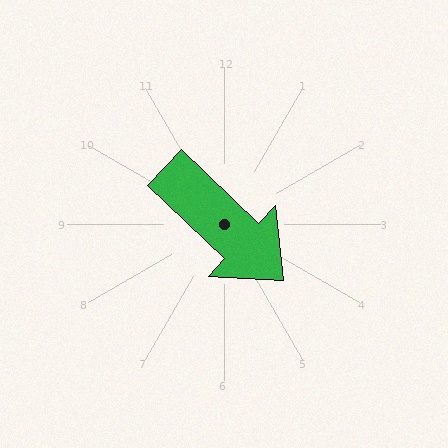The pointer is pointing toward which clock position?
Roughly 4 o'clock.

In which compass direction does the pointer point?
Southeast.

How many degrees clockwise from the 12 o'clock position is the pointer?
Approximately 133 degrees.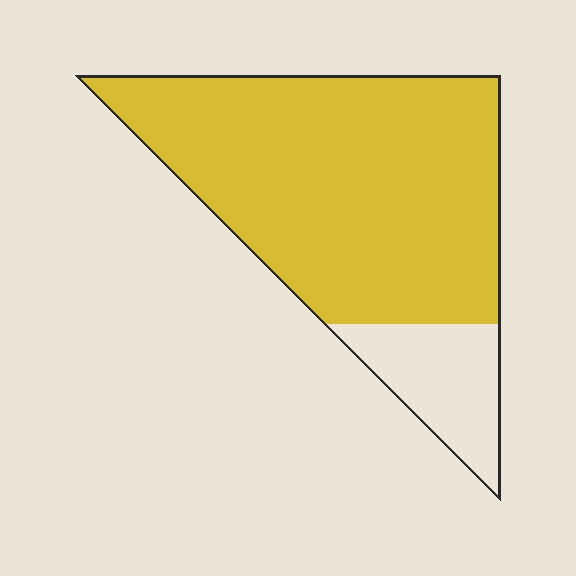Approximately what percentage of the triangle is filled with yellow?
Approximately 85%.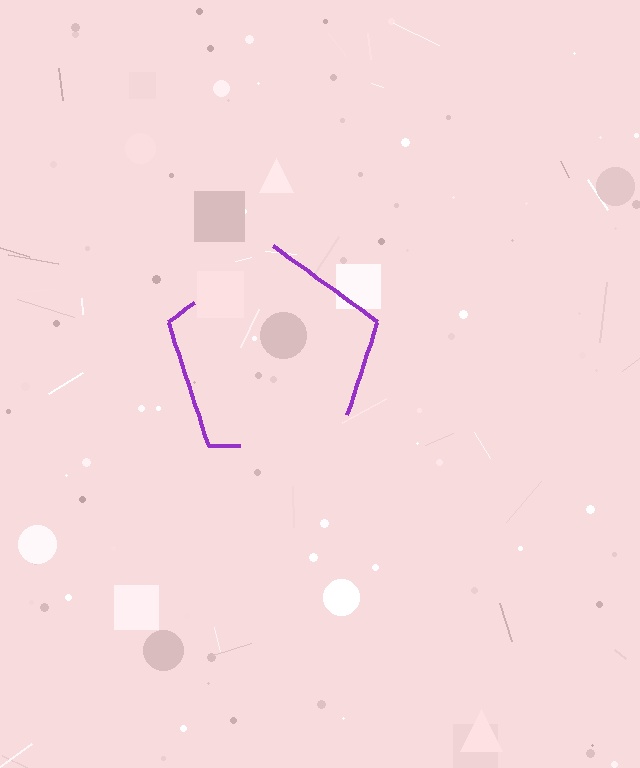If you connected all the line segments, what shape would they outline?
They would outline a pentagon.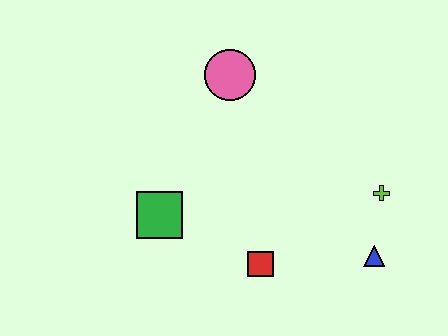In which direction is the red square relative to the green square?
The red square is to the right of the green square.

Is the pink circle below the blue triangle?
No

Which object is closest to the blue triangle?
The lime cross is closest to the blue triangle.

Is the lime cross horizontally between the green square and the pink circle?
No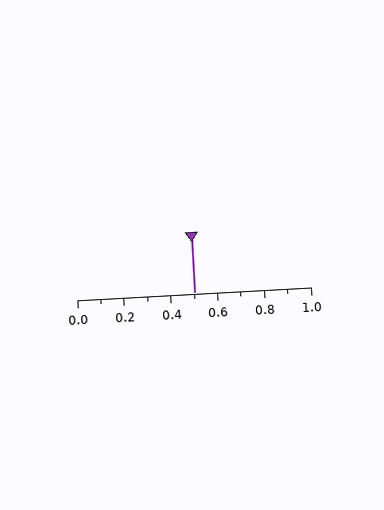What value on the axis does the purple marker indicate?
The marker indicates approximately 0.5.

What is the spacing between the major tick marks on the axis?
The major ticks are spaced 0.2 apart.